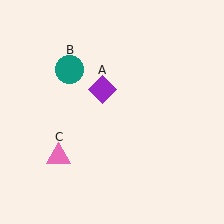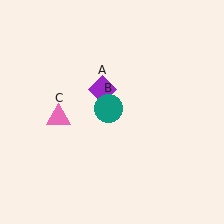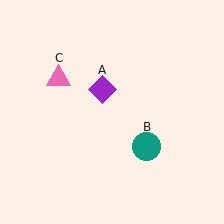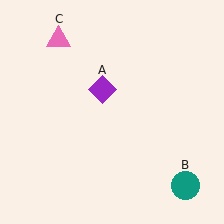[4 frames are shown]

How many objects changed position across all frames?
2 objects changed position: teal circle (object B), pink triangle (object C).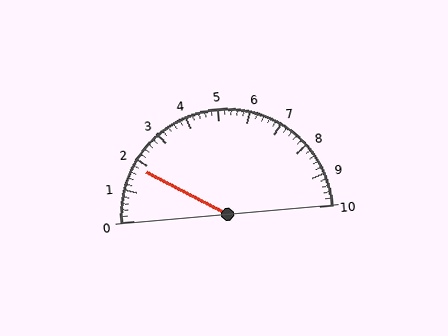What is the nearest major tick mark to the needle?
The nearest major tick mark is 2.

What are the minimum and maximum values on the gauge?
The gauge ranges from 0 to 10.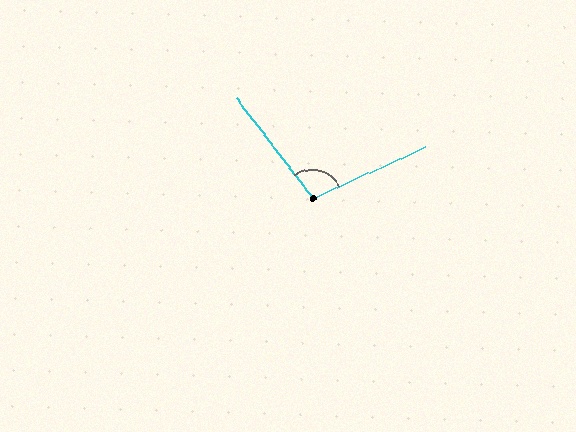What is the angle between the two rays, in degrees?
Approximately 103 degrees.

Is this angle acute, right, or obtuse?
It is obtuse.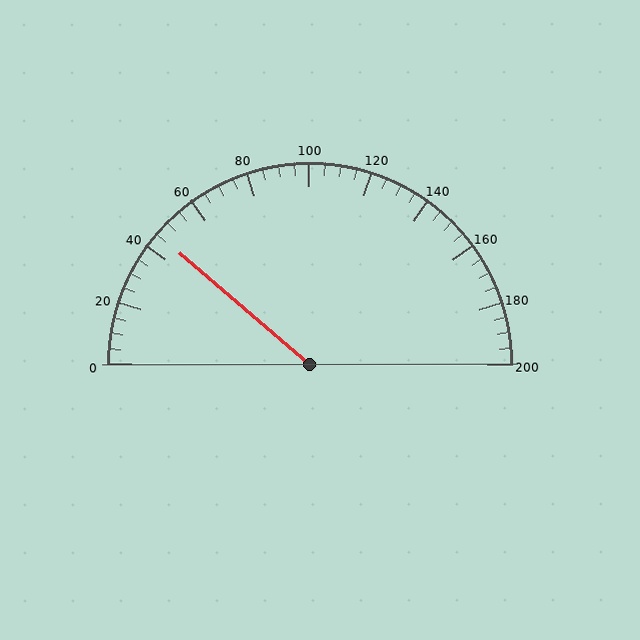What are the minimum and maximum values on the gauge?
The gauge ranges from 0 to 200.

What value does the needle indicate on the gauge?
The needle indicates approximately 45.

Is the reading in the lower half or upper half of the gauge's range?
The reading is in the lower half of the range (0 to 200).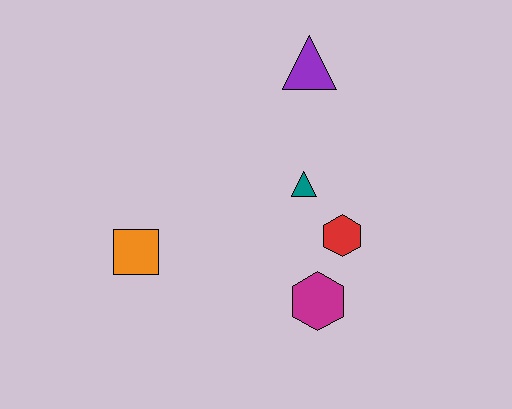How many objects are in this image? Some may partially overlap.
There are 5 objects.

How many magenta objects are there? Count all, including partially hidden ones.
There is 1 magenta object.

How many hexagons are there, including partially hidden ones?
There are 2 hexagons.